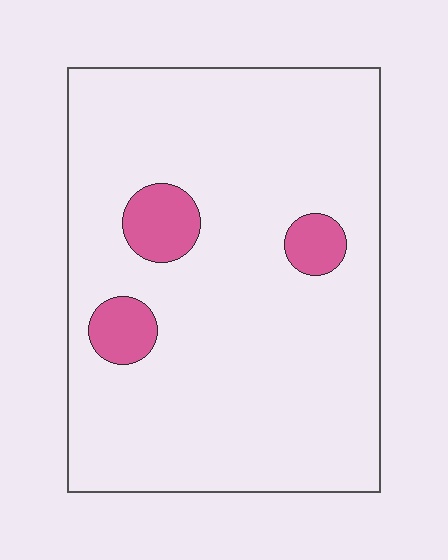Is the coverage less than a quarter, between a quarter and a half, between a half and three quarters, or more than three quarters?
Less than a quarter.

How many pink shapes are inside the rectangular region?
3.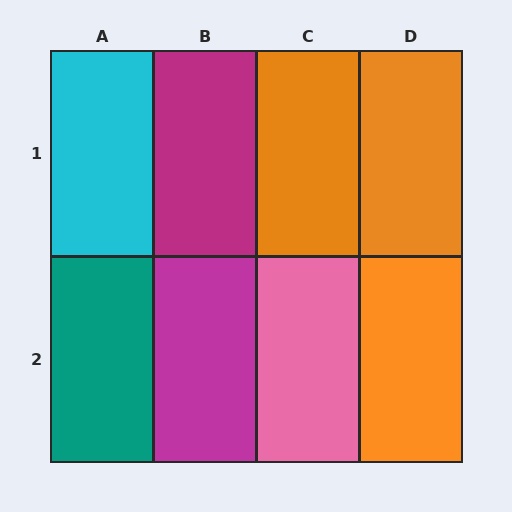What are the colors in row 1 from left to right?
Cyan, magenta, orange, orange.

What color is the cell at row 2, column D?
Orange.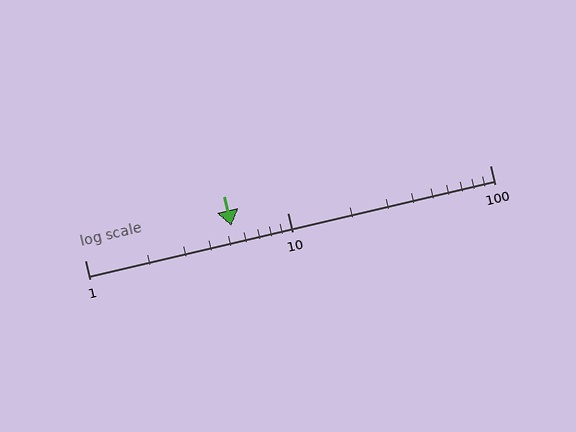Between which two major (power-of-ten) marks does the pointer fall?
The pointer is between 1 and 10.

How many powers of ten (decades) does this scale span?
The scale spans 2 decades, from 1 to 100.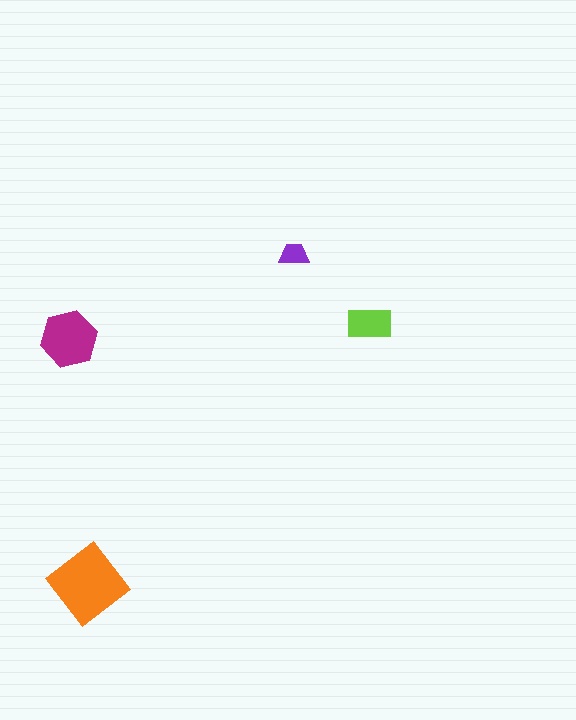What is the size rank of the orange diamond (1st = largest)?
1st.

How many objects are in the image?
There are 4 objects in the image.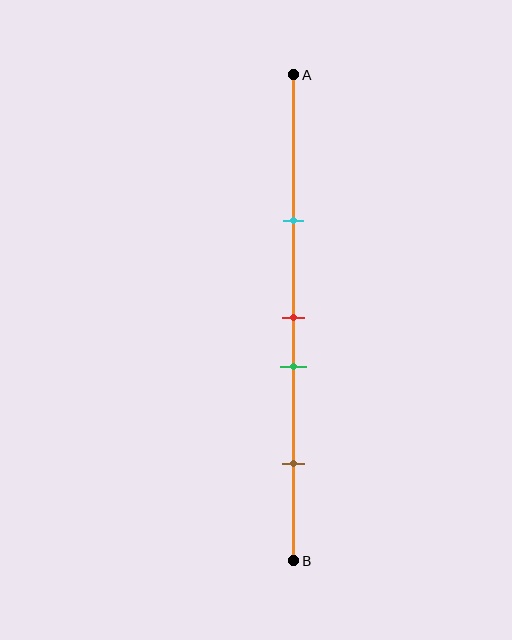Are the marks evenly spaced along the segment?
No, the marks are not evenly spaced.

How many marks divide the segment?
There are 4 marks dividing the segment.